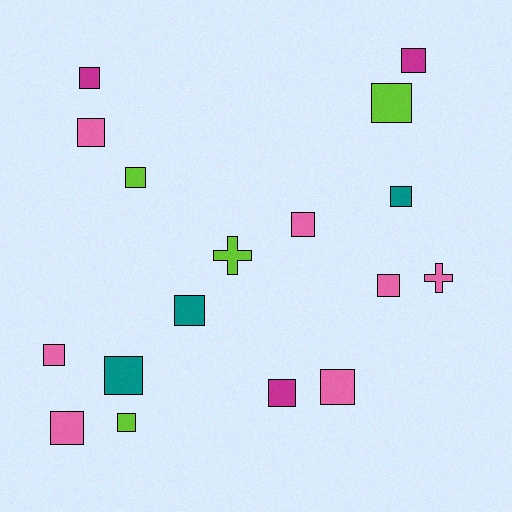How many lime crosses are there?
There is 1 lime cross.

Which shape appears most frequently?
Square, with 15 objects.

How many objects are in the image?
There are 17 objects.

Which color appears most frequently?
Pink, with 7 objects.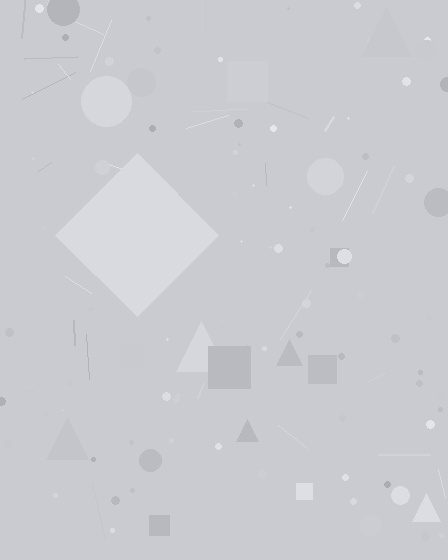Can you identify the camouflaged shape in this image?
The camouflaged shape is a diamond.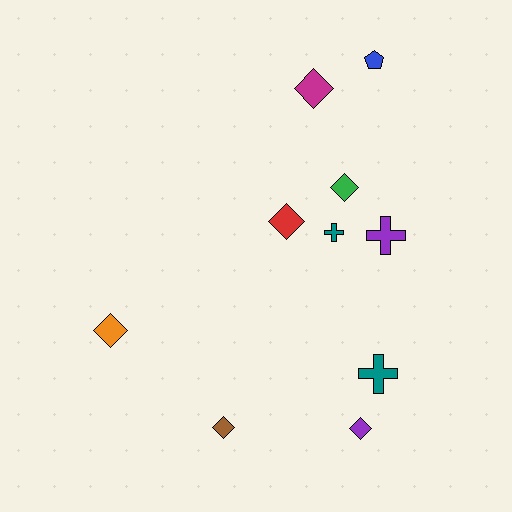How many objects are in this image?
There are 10 objects.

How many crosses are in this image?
There are 3 crosses.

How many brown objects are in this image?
There is 1 brown object.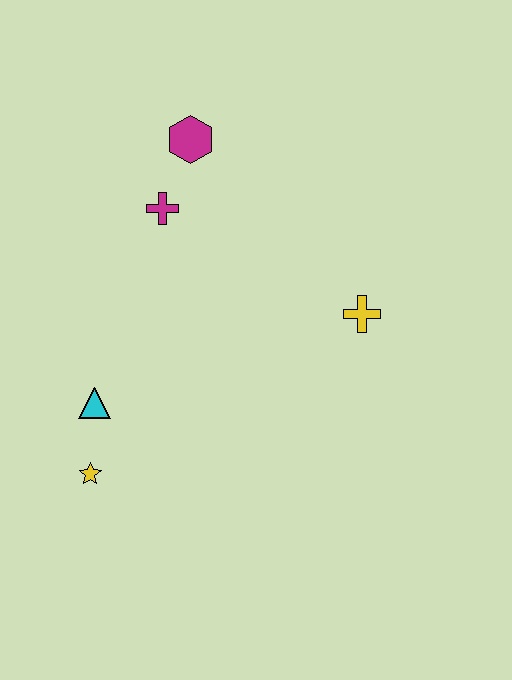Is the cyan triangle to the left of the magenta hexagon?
Yes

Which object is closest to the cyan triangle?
The yellow star is closest to the cyan triangle.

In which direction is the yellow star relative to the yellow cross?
The yellow star is to the left of the yellow cross.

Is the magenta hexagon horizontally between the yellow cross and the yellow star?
Yes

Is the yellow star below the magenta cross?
Yes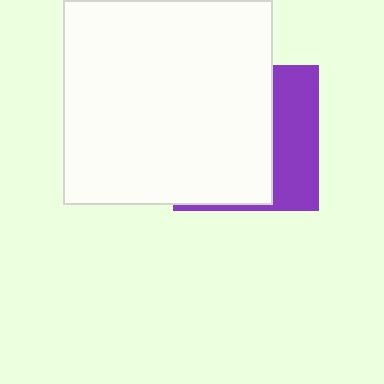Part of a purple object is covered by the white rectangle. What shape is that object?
It is a square.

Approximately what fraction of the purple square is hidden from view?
Roughly 66% of the purple square is hidden behind the white rectangle.